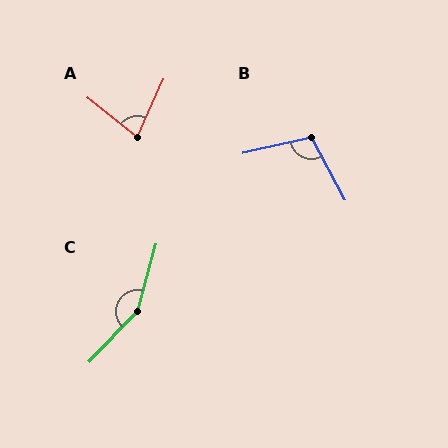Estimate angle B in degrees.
Approximately 106 degrees.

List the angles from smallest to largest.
A (76°), B (106°), C (151°).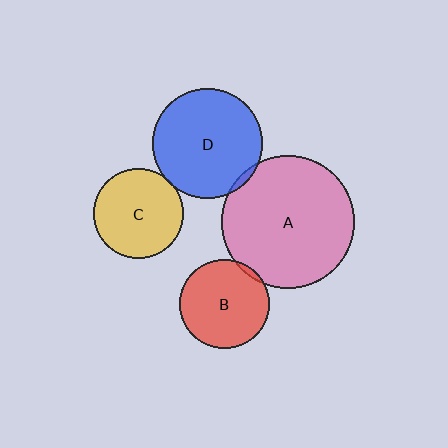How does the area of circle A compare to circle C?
Approximately 2.2 times.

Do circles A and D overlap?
Yes.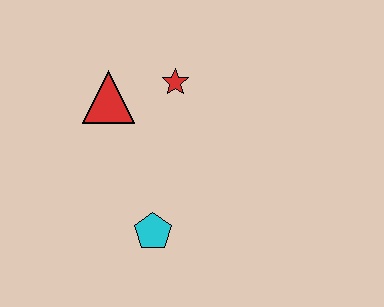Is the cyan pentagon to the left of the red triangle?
No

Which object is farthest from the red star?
The cyan pentagon is farthest from the red star.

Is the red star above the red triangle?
Yes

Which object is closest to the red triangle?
The red star is closest to the red triangle.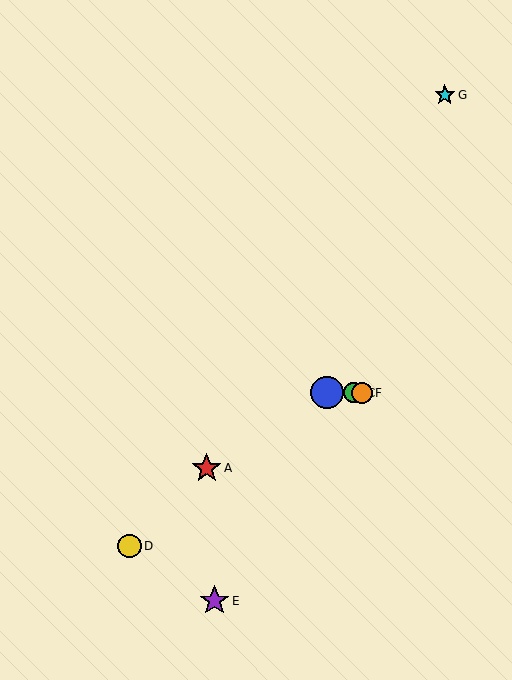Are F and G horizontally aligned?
No, F is at y≈393 and G is at y≈95.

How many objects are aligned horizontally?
3 objects (B, C, F) are aligned horizontally.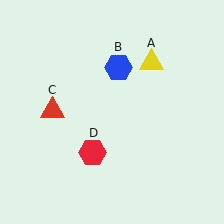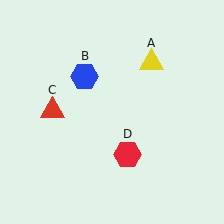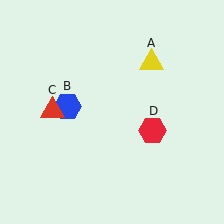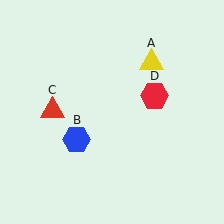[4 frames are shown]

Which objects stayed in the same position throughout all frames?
Yellow triangle (object A) and red triangle (object C) remained stationary.